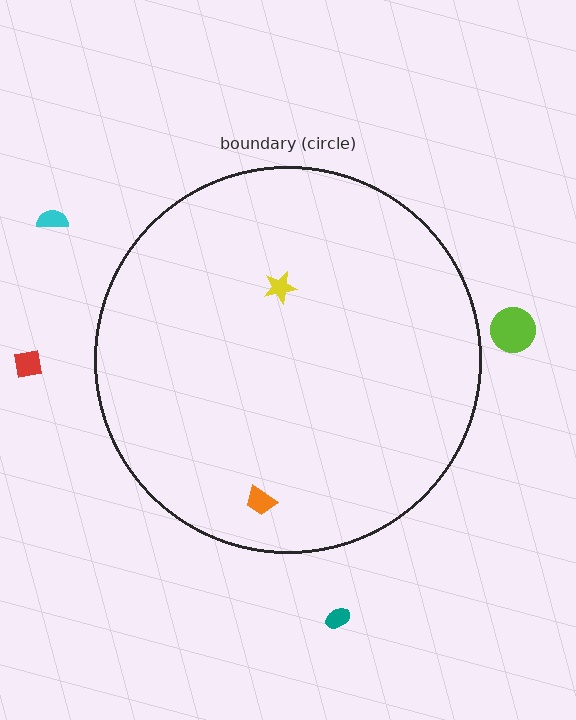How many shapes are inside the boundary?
2 inside, 4 outside.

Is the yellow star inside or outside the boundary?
Inside.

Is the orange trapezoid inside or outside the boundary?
Inside.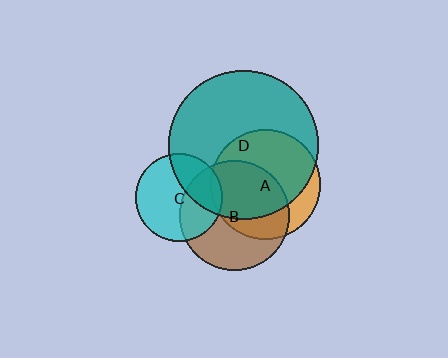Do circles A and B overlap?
Yes.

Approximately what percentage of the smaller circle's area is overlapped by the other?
Approximately 50%.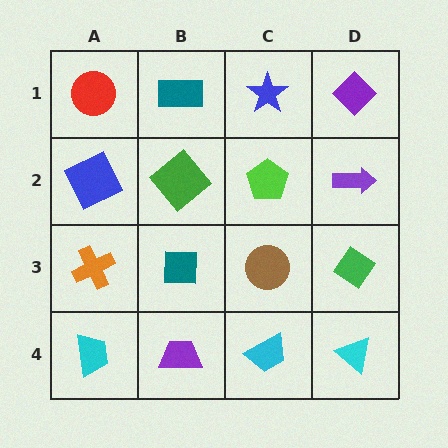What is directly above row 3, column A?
A blue square.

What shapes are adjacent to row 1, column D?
A purple arrow (row 2, column D), a blue star (row 1, column C).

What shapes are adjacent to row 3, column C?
A lime pentagon (row 2, column C), a cyan trapezoid (row 4, column C), a teal square (row 3, column B), a green diamond (row 3, column D).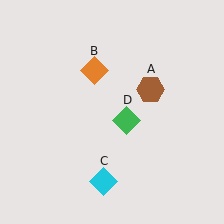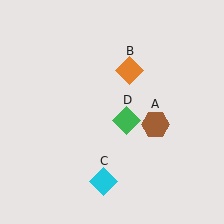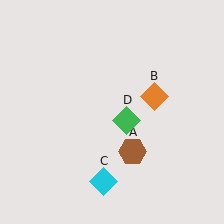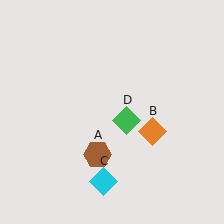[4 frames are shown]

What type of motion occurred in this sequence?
The brown hexagon (object A), orange diamond (object B) rotated clockwise around the center of the scene.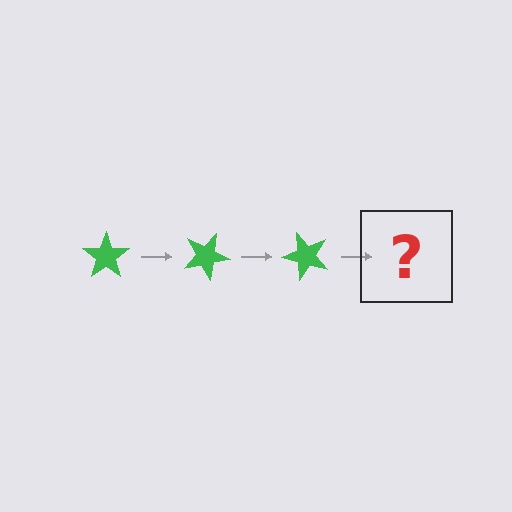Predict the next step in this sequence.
The next step is a green star rotated 75 degrees.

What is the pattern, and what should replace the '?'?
The pattern is that the star rotates 25 degrees each step. The '?' should be a green star rotated 75 degrees.